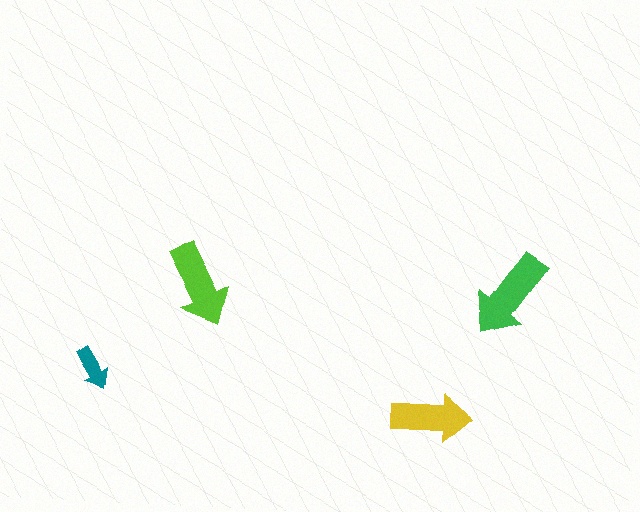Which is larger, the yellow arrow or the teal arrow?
The yellow one.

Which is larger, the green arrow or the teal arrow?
The green one.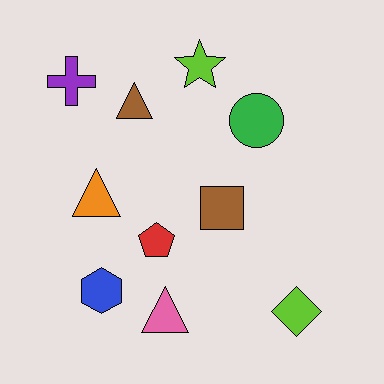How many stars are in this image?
There is 1 star.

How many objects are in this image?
There are 10 objects.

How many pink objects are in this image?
There is 1 pink object.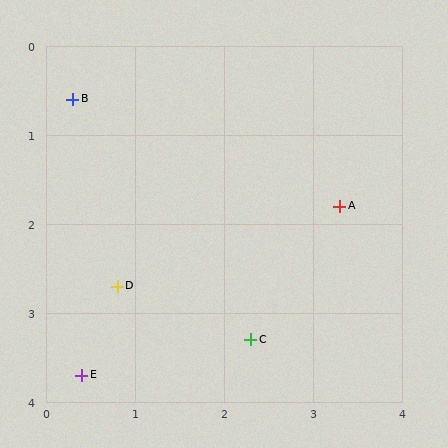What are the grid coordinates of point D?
Point D is at approximately (0.8, 2.7).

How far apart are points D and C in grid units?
Points D and C are about 1.6 grid units apart.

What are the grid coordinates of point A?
Point A is at approximately (3.3, 1.8).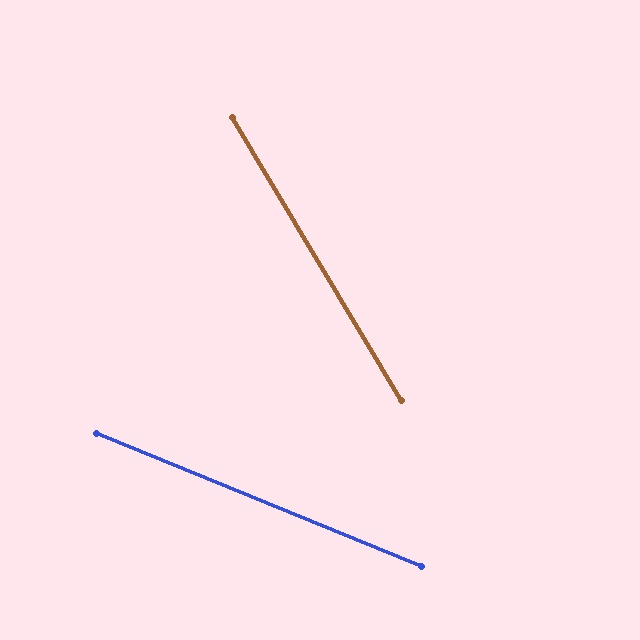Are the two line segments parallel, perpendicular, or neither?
Neither parallel nor perpendicular — they differ by about 37°.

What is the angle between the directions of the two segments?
Approximately 37 degrees.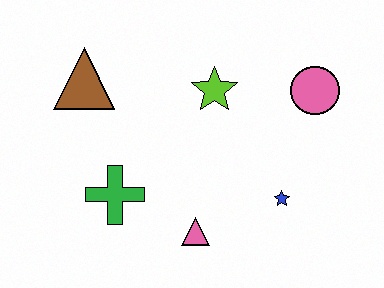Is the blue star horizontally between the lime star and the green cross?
No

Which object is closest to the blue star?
The pink triangle is closest to the blue star.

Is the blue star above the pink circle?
No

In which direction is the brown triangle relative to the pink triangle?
The brown triangle is above the pink triangle.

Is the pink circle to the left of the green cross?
No